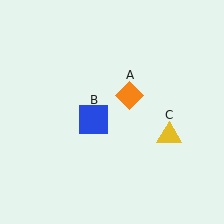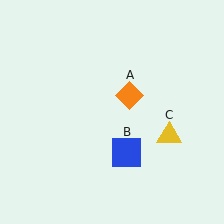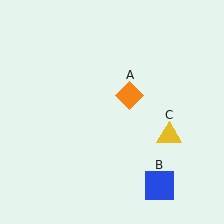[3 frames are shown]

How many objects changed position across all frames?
1 object changed position: blue square (object B).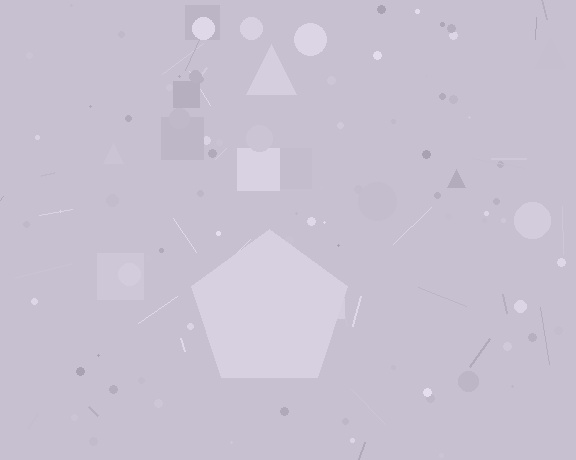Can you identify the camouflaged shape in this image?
The camouflaged shape is a pentagon.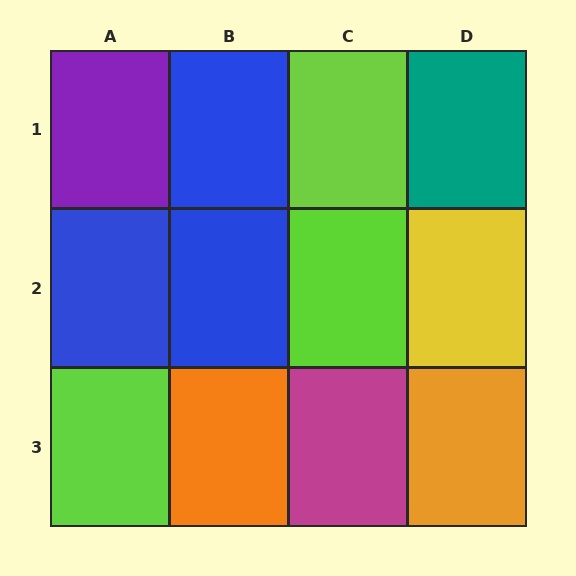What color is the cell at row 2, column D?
Yellow.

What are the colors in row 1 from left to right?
Purple, blue, lime, teal.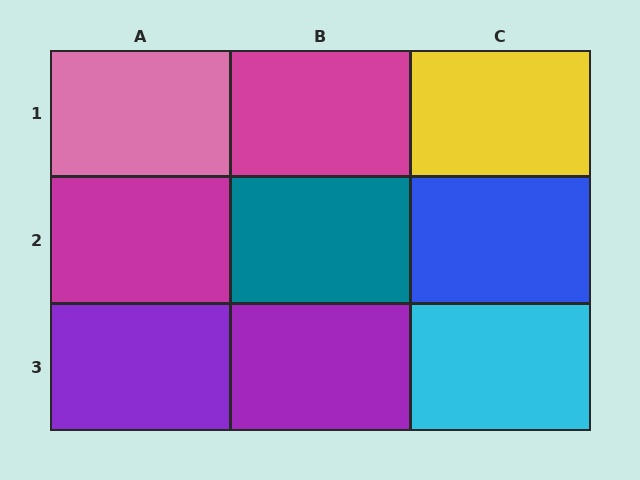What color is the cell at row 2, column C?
Blue.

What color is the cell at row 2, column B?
Teal.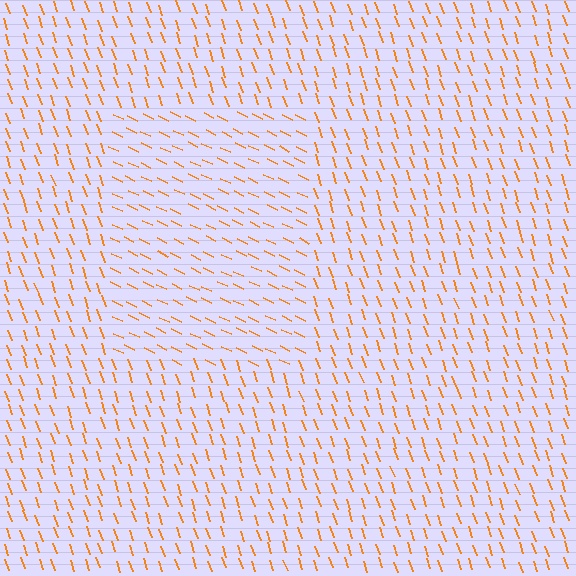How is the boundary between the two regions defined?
The boundary is defined purely by a change in line orientation (approximately 45 degrees difference). All lines are the same color and thickness.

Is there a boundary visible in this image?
Yes, there is a texture boundary formed by a change in line orientation.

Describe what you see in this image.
The image is filled with small orange line segments. A rectangle region in the image has lines oriented differently from the surrounding lines, creating a visible texture boundary.